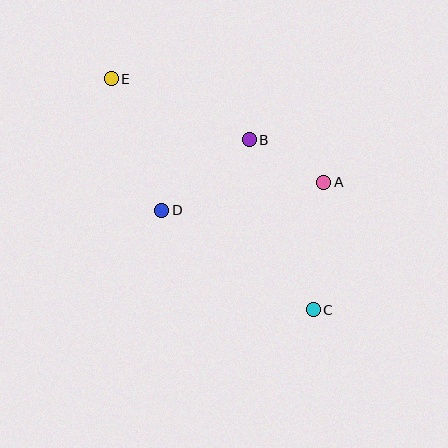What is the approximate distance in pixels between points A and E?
The distance between A and E is approximately 237 pixels.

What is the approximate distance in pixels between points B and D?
The distance between B and D is approximately 112 pixels.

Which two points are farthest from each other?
Points C and E are farthest from each other.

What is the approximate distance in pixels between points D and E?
The distance between D and E is approximately 141 pixels.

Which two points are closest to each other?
Points A and B are closest to each other.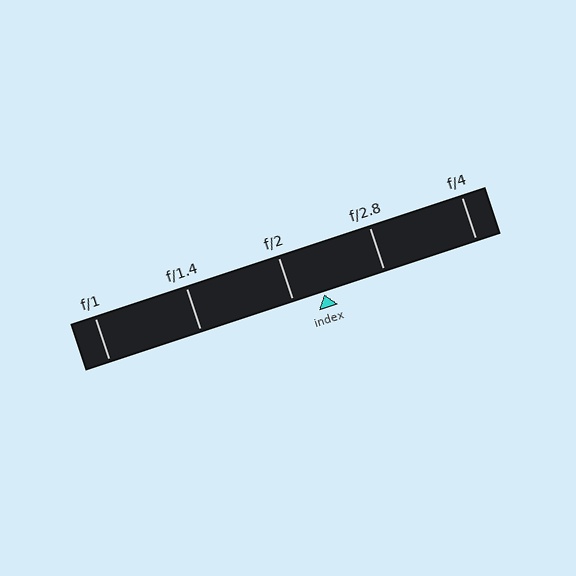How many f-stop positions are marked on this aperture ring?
There are 5 f-stop positions marked.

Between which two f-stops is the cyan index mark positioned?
The index mark is between f/2 and f/2.8.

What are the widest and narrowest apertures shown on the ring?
The widest aperture shown is f/1 and the narrowest is f/4.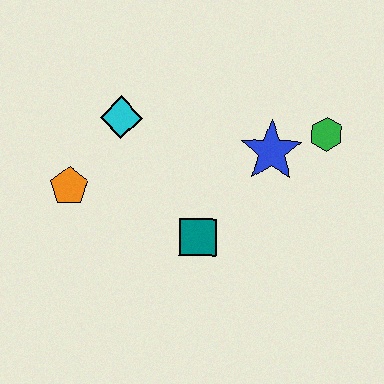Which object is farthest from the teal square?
The green hexagon is farthest from the teal square.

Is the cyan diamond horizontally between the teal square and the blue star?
No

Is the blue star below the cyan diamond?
Yes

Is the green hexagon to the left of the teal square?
No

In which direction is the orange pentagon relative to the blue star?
The orange pentagon is to the left of the blue star.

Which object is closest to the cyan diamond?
The orange pentagon is closest to the cyan diamond.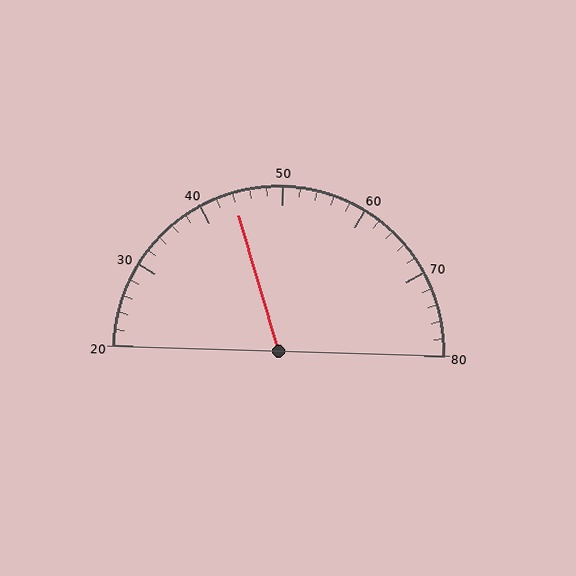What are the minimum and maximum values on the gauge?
The gauge ranges from 20 to 80.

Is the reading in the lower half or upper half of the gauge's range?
The reading is in the lower half of the range (20 to 80).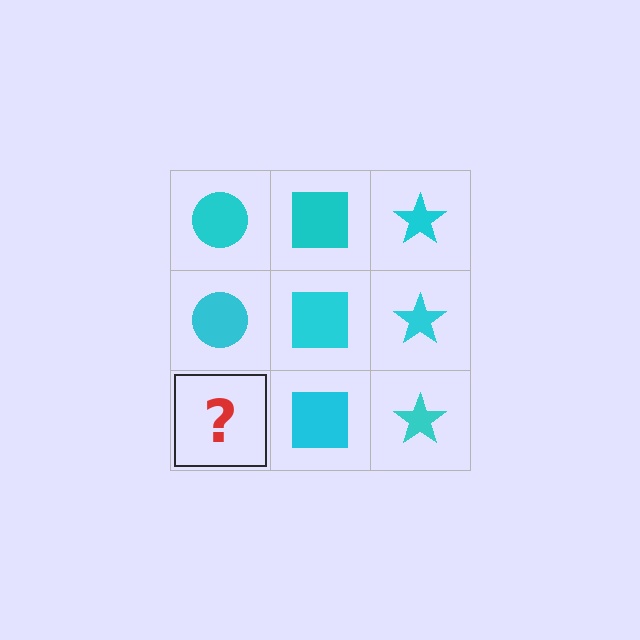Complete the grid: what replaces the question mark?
The question mark should be replaced with a cyan circle.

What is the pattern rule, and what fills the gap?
The rule is that each column has a consistent shape. The gap should be filled with a cyan circle.